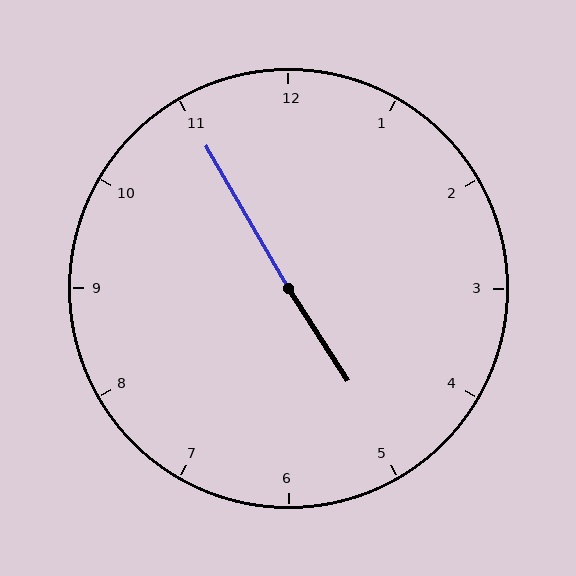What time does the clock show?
4:55.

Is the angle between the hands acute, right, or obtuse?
It is obtuse.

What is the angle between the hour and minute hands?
Approximately 178 degrees.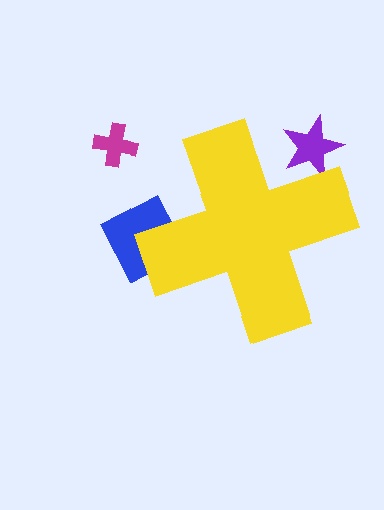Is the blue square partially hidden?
Yes, the blue square is partially hidden behind the yellow cross.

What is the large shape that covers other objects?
A yellow cross.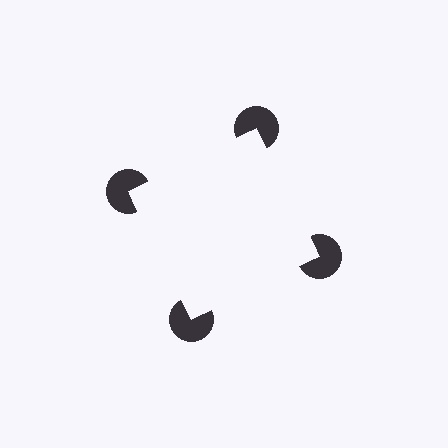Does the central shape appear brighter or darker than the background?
It typically appears slightly brighter than the background, even though no actual brightness change is drawn.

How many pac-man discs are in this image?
There are 4 — one at each vertex of the illusory square.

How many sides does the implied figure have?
4 sides.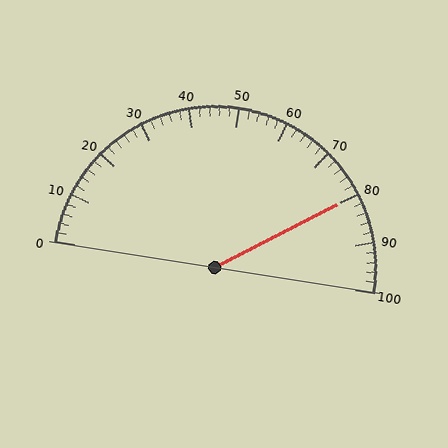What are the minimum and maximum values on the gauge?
The gauge ranges from 0 to 100.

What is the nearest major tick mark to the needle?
The nearest major tick mark is 80.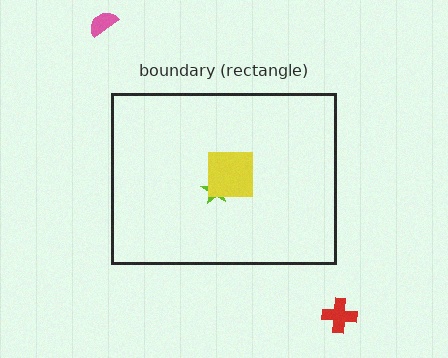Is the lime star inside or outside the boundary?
Inside.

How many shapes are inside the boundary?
2 inside, 2 outside.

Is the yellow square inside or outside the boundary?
Inside.